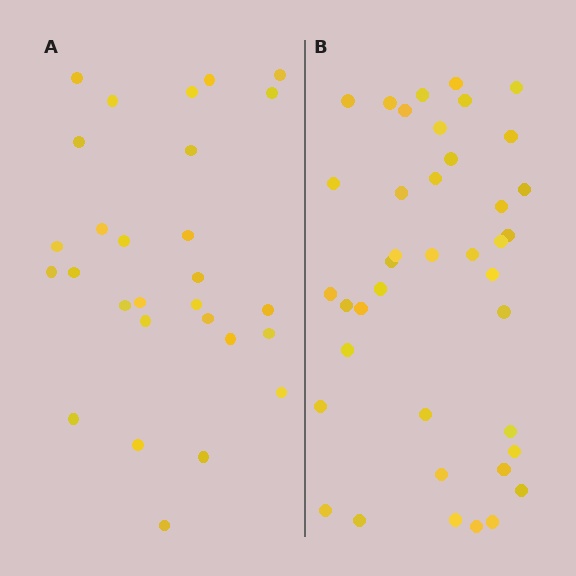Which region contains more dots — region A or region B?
Region B (the right region) has more dots.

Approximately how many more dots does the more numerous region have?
Region B has roughly 12 or so more dots than region A.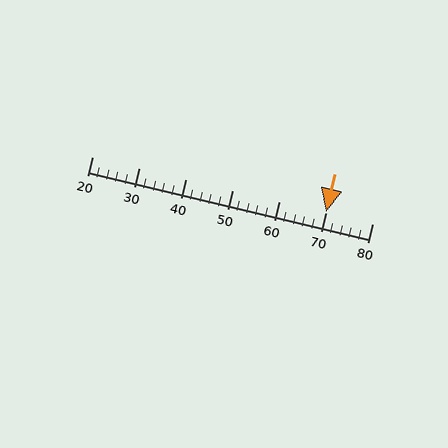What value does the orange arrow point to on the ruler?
The orange arrow points to approximately 70.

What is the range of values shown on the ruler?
The ruler shows values from 20 to 80.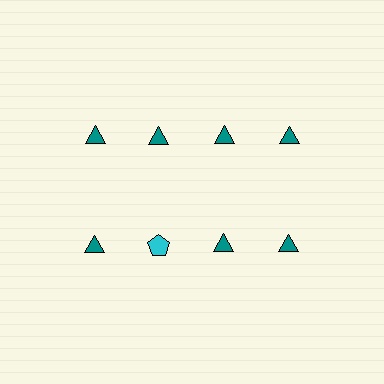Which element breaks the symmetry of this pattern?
The cyan pentagon in the second row, second from left column breaks the symmetry. All other shapes are teal triangles.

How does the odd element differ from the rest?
It differs in both color (cyan instead of teal) and shape (pentagon instead of triangle).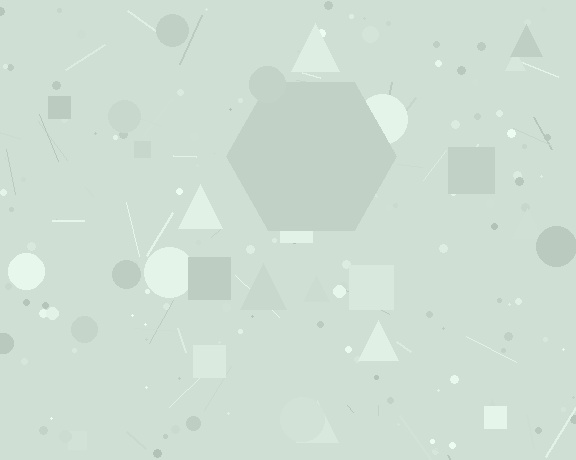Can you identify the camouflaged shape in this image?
The camouflaged shape is a hexagon.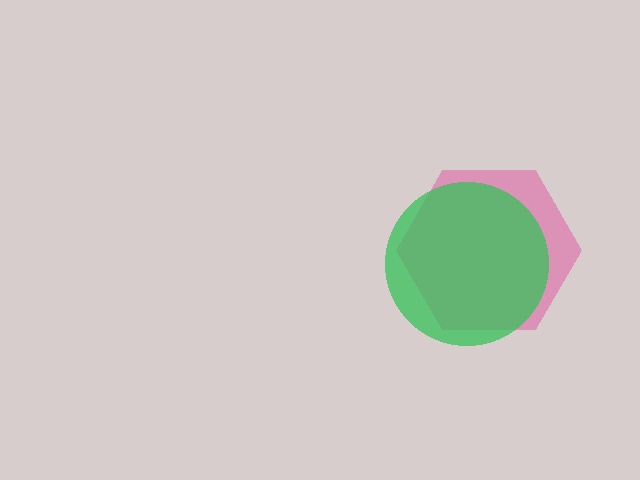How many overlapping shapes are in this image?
There are 2 overlapping shapes in the image.